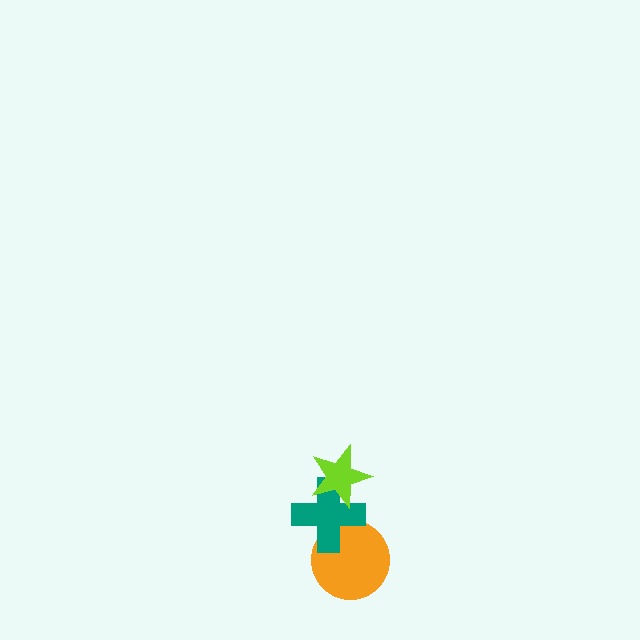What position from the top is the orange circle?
The orange circle is 3rd from the top.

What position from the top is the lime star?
The lime star is 1st from the top.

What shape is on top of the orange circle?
The teal cross is on top of the orange circle.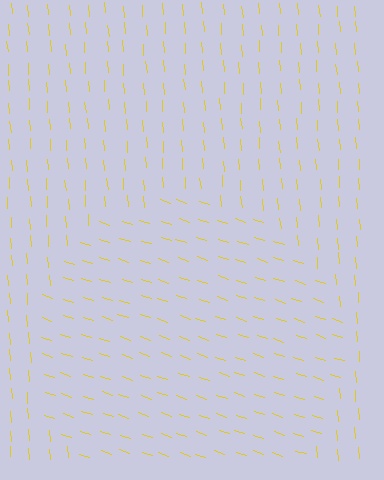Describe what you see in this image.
The image is filled with small yellow line segments. A circle region in the image has lines oriented differently from the surrounding lines, creating a visible texture boundary.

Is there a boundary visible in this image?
Yes, there is a texture boundary formed by a change in line orientation.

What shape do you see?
I see a circle.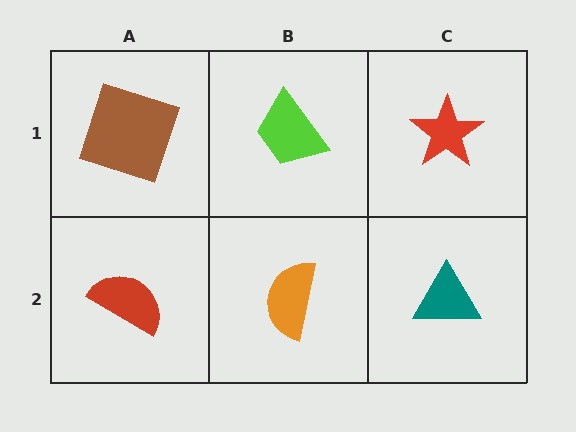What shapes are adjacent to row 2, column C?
A red star (row 1, column C), an orange semicircle (row 2, column B).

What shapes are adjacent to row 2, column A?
A brown square (row 1, column A), an orange semicircle (row 2, column B).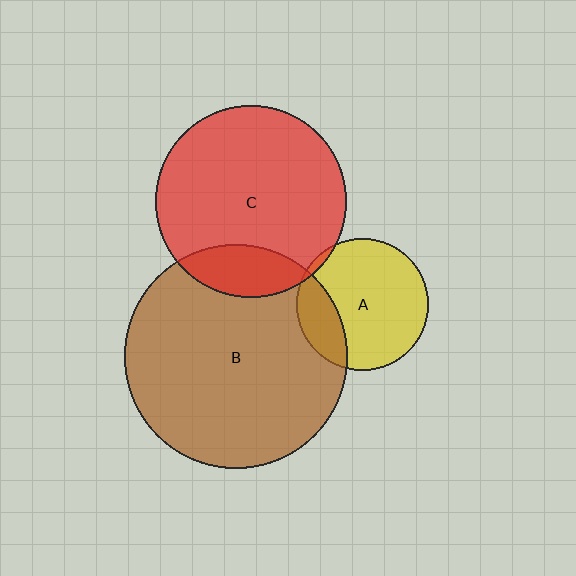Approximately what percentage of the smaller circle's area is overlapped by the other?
Approximately 15%.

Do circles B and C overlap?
Yes.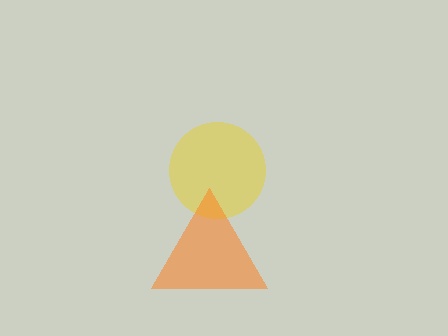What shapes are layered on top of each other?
The layered shapes are: a yellow circle, an orange triangle.